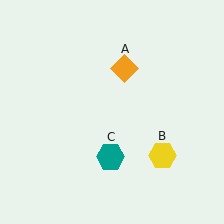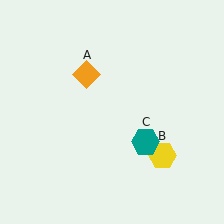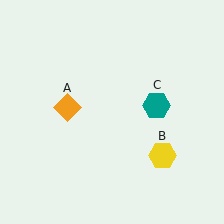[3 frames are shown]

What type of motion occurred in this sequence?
The orange diamond (object A), teal hexagon (object C) rotated counterclockwise around the center of the scene.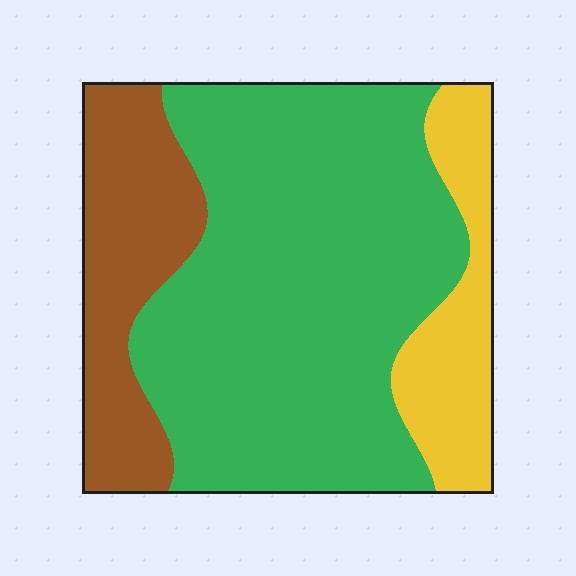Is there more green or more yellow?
Green.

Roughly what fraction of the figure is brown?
Brown covers around 20% of the figure.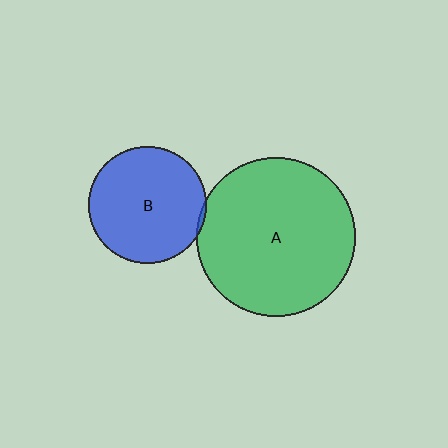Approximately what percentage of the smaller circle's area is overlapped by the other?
Approximately 5%.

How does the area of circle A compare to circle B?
Approximately 1.8 times.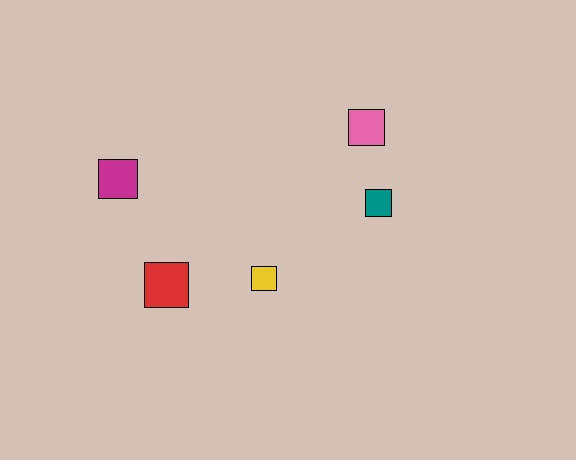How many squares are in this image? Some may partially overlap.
There are 5 squares.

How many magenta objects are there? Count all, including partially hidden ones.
There is 1 magenta object.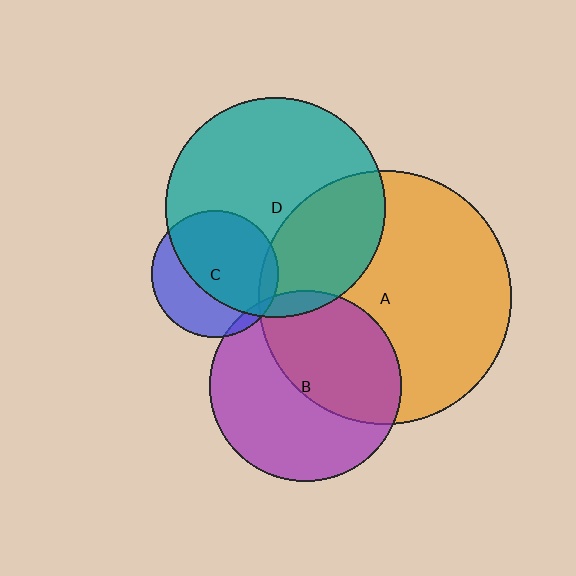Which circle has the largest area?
Circle A (orange).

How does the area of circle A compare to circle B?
Approximately 1.7 times.